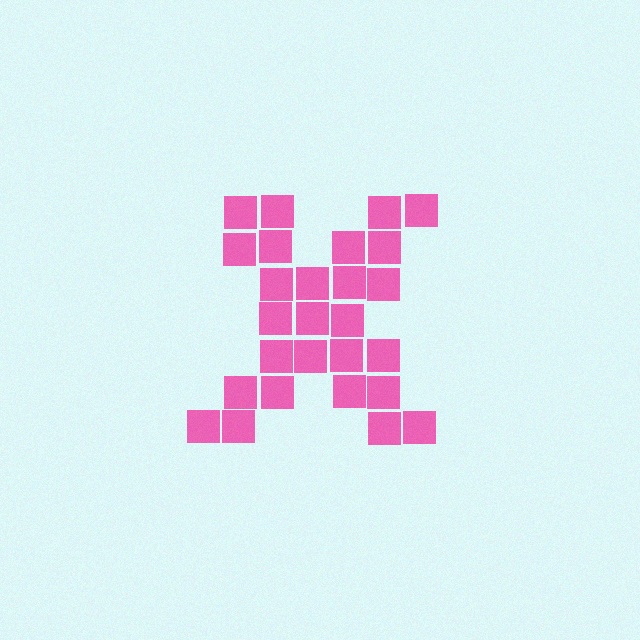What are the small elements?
The small elements are squares.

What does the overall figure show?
The overall figure shows the letter X.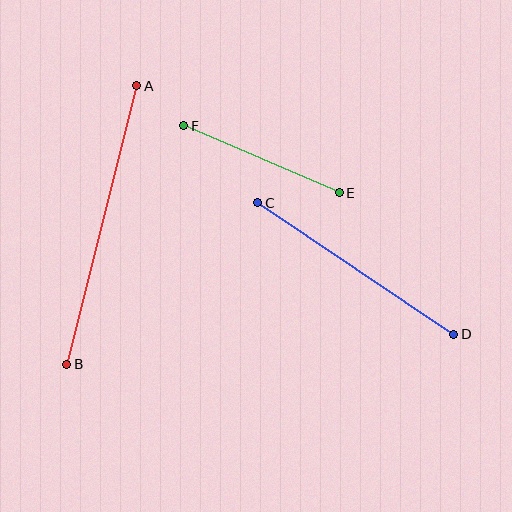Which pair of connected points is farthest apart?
Points A and B are farthest apart.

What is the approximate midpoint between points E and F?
The midpoint is at approximately (262, 159) pixels.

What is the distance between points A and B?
The distance is approximately 287 pixels.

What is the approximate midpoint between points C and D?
The midpoint is at approximately (356, 268) pixels.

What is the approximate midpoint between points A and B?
The midpoint is at approximately (102, 225) pixels.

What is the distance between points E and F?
The distance is approximately 169 pixels.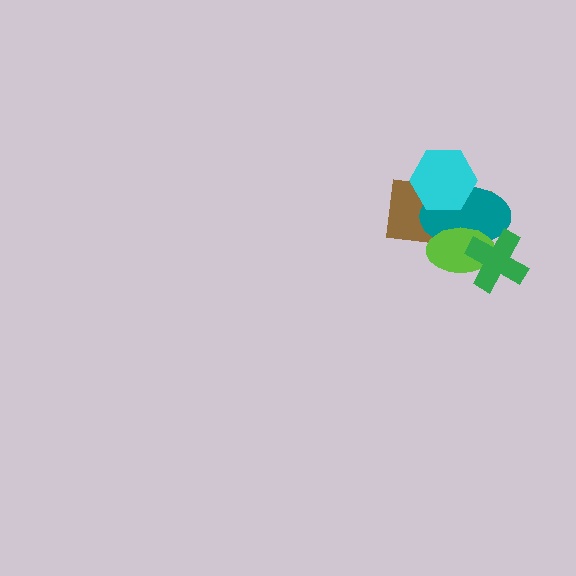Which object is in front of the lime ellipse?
The green cross is in front of the lime ellipse.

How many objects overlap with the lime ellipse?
3 objects overlap with the lime ellipse.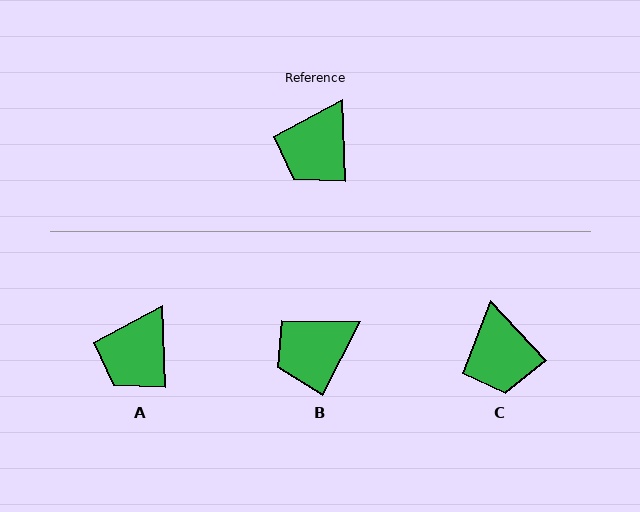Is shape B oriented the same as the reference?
No, it is off by about 29 degrees.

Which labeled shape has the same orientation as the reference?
A.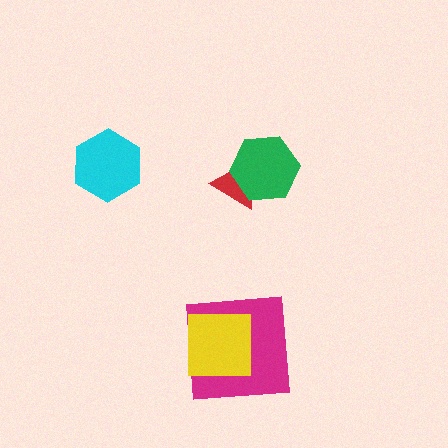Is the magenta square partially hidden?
Yes, it is partially covered by another shape.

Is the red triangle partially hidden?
Yes, it is partially covered by another shape.